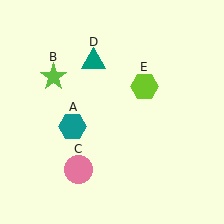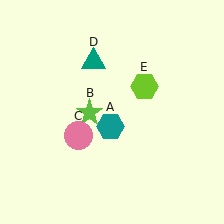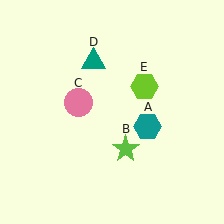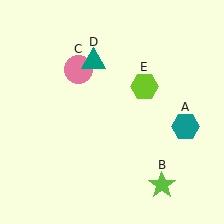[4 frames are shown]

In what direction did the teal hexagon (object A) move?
The teal hexagon (object A) moved right.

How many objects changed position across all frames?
3 objects changed position: teal hexagon (object A), lime star (object B), pink circle (object C).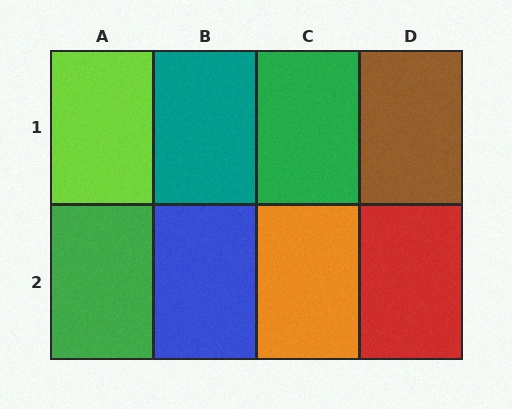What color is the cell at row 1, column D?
Brown.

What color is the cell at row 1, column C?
Green.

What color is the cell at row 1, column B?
Teal.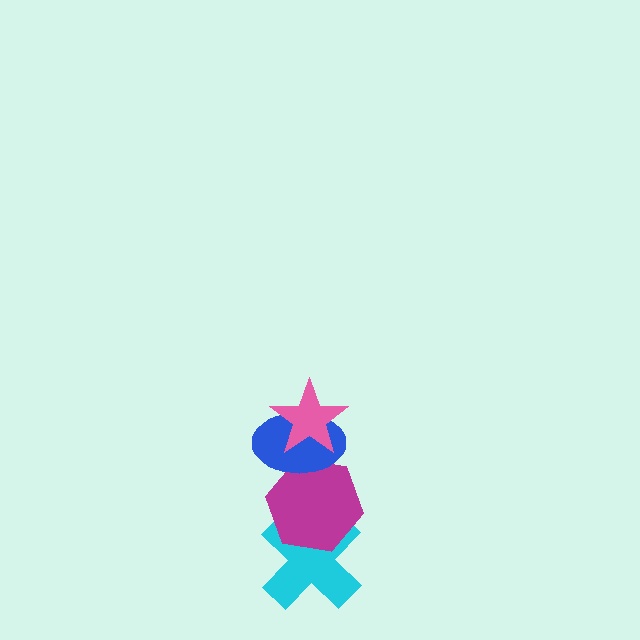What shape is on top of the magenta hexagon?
The blue ellipse is on top of the magenta hexagon.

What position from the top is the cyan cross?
The cyan cross is 4th from the top.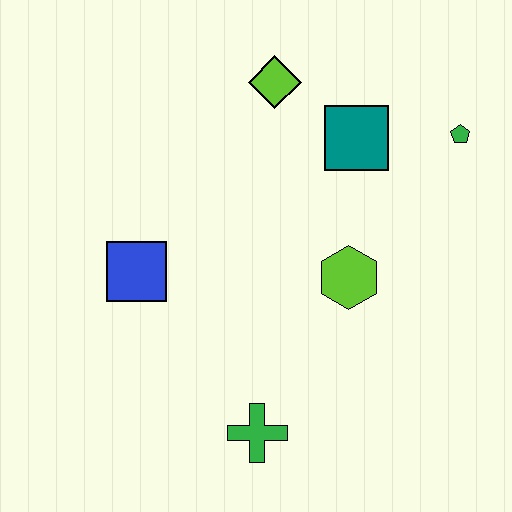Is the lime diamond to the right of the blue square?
Yes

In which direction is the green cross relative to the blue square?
The green cross is below the blue square.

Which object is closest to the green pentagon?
The teal square is closest to the green pentagon.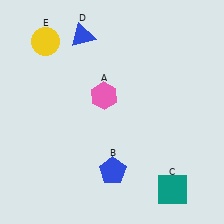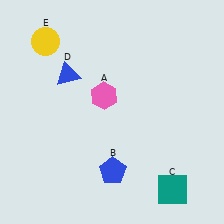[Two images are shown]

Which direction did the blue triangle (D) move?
The blue triangle (D) moved down.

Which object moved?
The blue triangle (D) moved down.